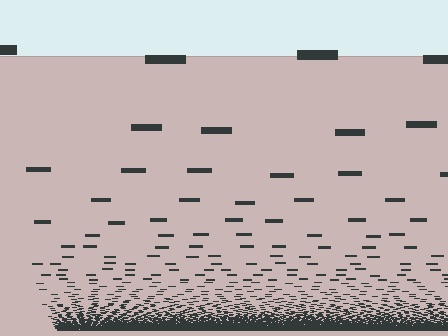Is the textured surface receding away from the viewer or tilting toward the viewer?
The surface appears to tilt toward the viewer. Texture elements get larger and sparser toward the top.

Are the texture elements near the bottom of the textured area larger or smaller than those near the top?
Smaller. The gradient is inverted — elements near the bottom are smaller and denser.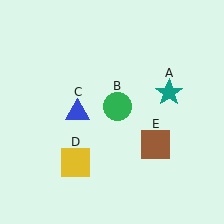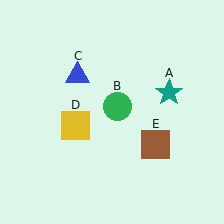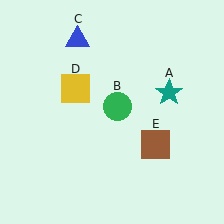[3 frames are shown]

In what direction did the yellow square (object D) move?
The yellow square (object D) moved up.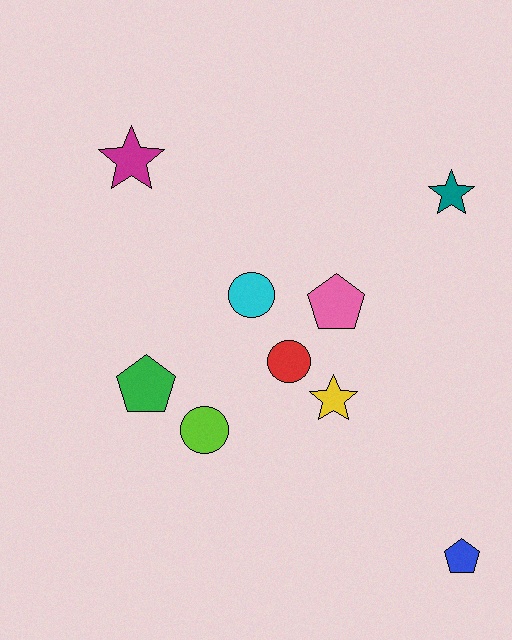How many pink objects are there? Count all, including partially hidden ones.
There is 1 pink object.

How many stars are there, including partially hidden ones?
There are 3 stars.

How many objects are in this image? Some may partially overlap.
There are 9 objects.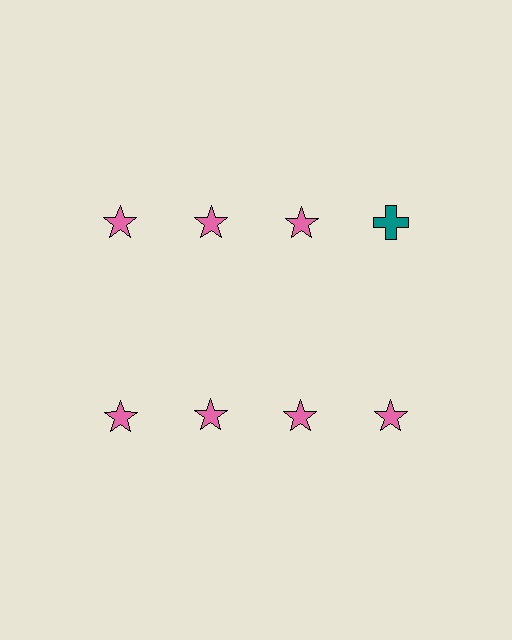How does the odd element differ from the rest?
It differs in both color (teal instead of pink) and shape (cross instead of star).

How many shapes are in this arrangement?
There are 8 shapes arranged in a grid pattern.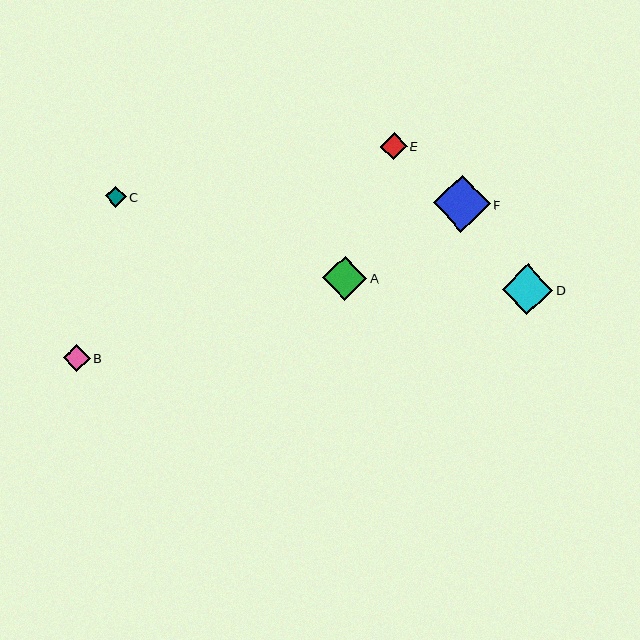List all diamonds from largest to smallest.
From largest to smallest: F, D, A, B, E, C.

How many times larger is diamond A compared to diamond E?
Diamond A is approximately 1.7 times the size of diamond E.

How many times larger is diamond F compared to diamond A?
Diamond F is approximately 1.3 times the size of diamond A.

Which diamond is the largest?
Diamond F is the largest with a size of approximately 57 pixels.